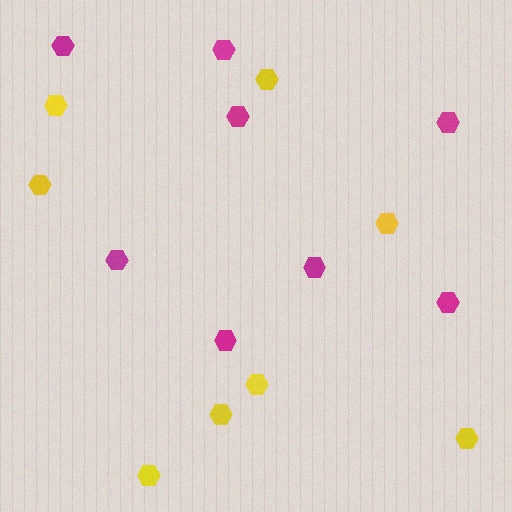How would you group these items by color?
There are 2 groups: one group of magenta hexagons (8) and one group of yellow hexagons (8).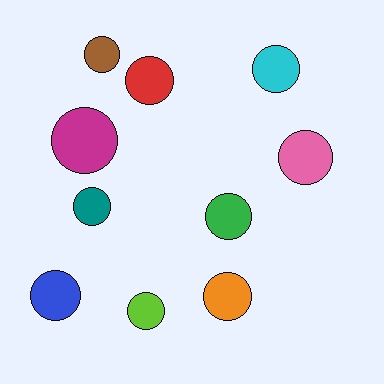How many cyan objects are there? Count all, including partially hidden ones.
There is 1 cyan object.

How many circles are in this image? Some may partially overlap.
There are 10 circles.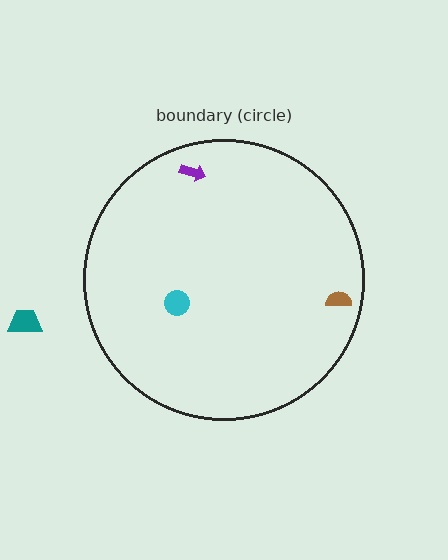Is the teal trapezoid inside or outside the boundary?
Outside.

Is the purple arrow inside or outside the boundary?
Inside.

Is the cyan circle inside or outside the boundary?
Inside.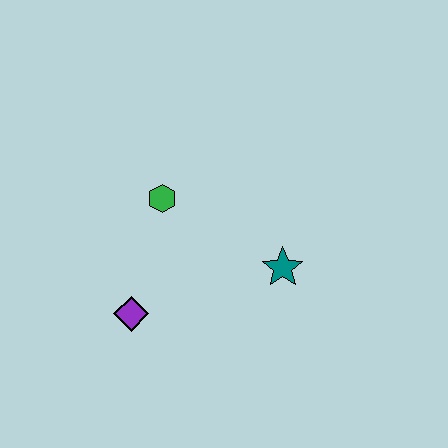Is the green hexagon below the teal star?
No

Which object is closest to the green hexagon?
The purple diamond is closest to the green hexagon.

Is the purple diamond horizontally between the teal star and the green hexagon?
No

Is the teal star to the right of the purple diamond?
Yes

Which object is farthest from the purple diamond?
The teal star is farthest from the purple diamond.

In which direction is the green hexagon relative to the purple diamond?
The green hexagon is above the purple diamond.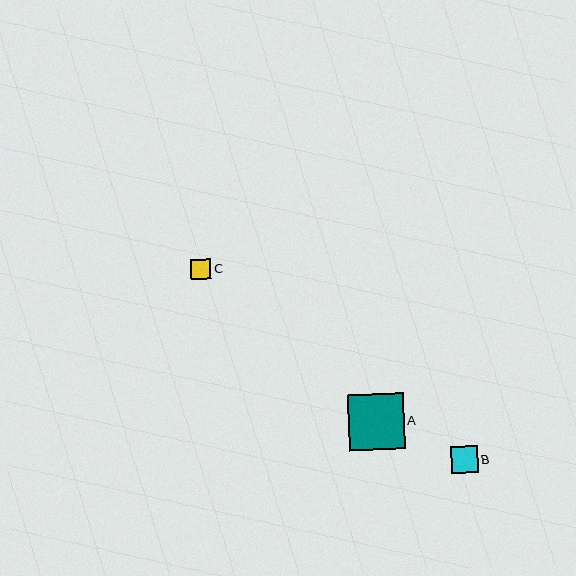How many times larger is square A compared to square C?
Square A is approximately 2.7 times the size of square C.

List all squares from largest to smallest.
From largest to smallest: A, B, C.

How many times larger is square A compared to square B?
Square A is approximately 2.1 times the size of square B.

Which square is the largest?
Square A is the largest with a size of approximately 56 pixels.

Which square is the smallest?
Square C is the smallest with a size of approximately 20 pixels.